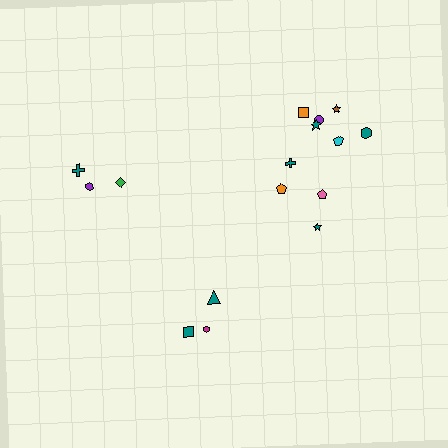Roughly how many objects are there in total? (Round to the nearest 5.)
Roughly 15 objects in total.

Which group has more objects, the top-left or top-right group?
The top-right group.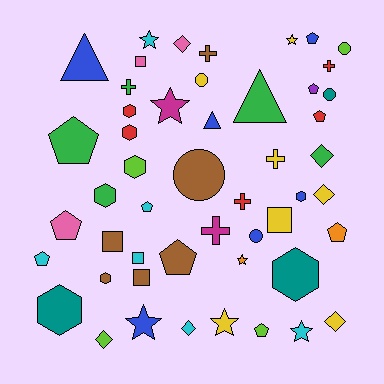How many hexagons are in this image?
There are 8 hexagons.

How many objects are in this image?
There are 50 objects.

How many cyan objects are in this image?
There are 6 cyan objects.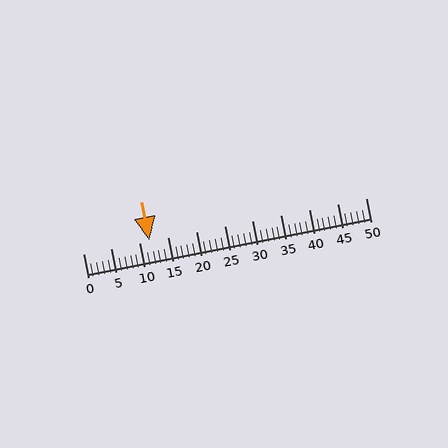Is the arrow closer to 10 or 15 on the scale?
The arrow is closer to 10.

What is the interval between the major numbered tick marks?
The major tick marks are spaced 5 units apart.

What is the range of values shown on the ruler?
The ruler shows values from 0 to 50.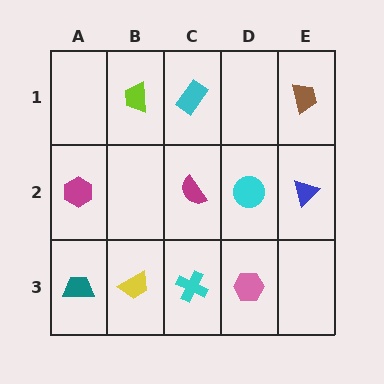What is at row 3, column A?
A teal trapezoid.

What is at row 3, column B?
A yellow trapezoid.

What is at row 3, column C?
A cyan cross.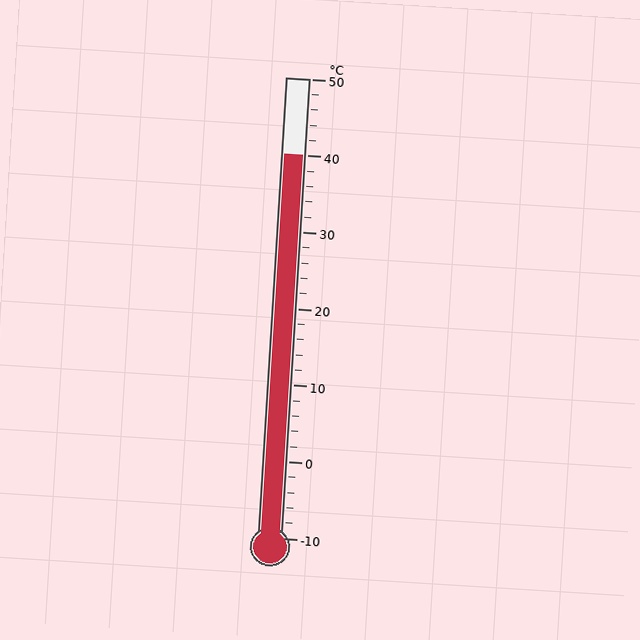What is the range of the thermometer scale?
The thermometer scale ranges from -10°C to 50°C.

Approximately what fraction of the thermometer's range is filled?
The thermometer is filled to approximately 85% of its range.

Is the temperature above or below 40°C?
The temperature is at 40°C.